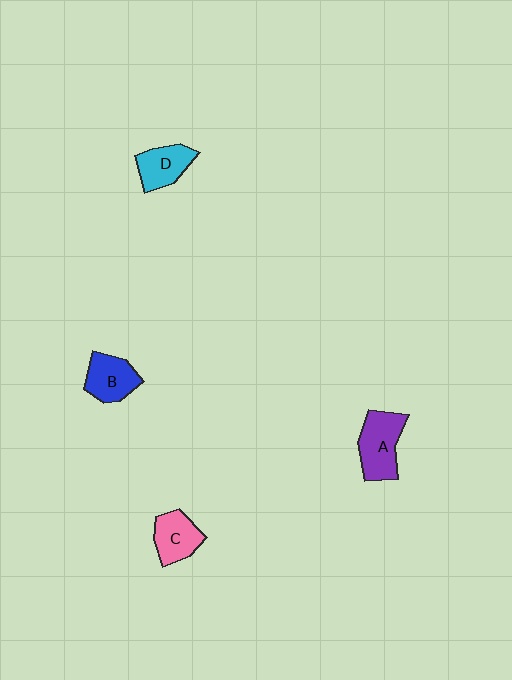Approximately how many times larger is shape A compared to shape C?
Approximately 1.3 times.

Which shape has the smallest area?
Shape D (cyan).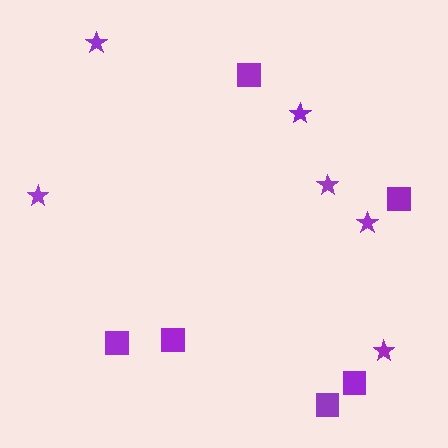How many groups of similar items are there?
There are 2 groups: one group of stars (6) and one group of squares (6).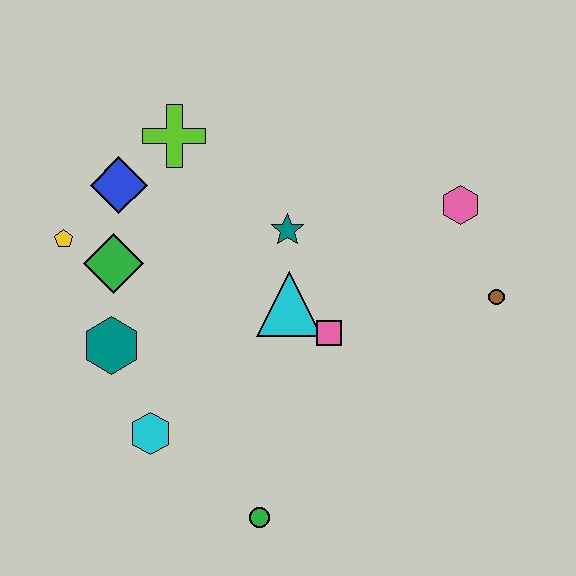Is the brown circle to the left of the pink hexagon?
No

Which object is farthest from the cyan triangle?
The yellow pentagon is farthest from the cyan triangle.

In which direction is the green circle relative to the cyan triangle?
The green circle is below the cyan triangle.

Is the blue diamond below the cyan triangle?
No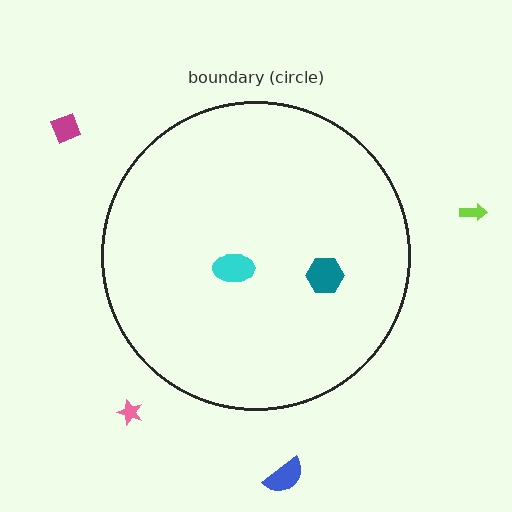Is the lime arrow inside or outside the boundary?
Outside.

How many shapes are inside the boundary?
2 inside, 4 outside.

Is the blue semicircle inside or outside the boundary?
Outside.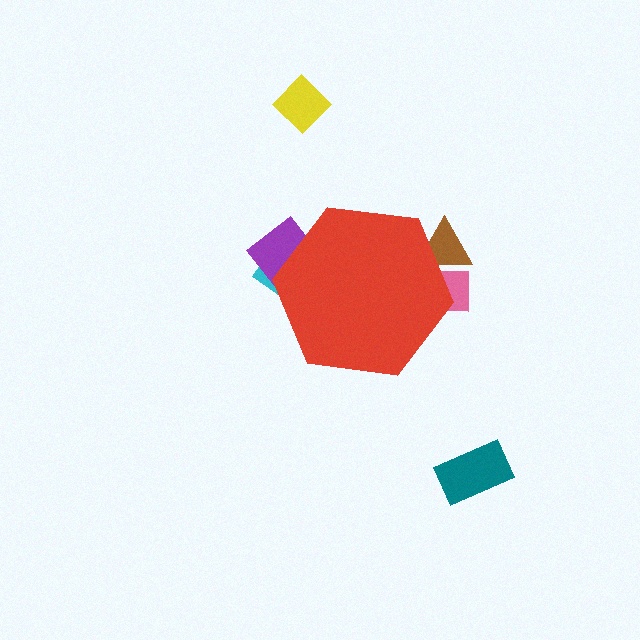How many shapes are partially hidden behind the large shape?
4 shapes are partially hidden.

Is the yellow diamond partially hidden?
No, the yellow diamond is fully visible.